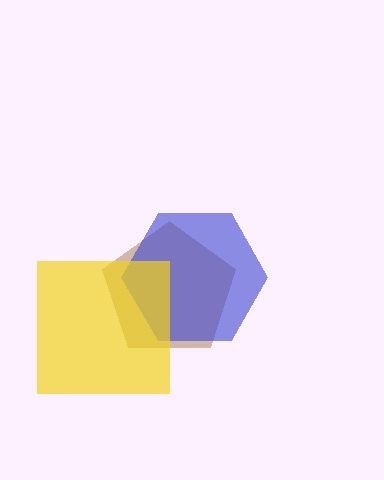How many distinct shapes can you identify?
There are 3 distinct shapes: a brown pentagon, a blue hexagon, a yellow square.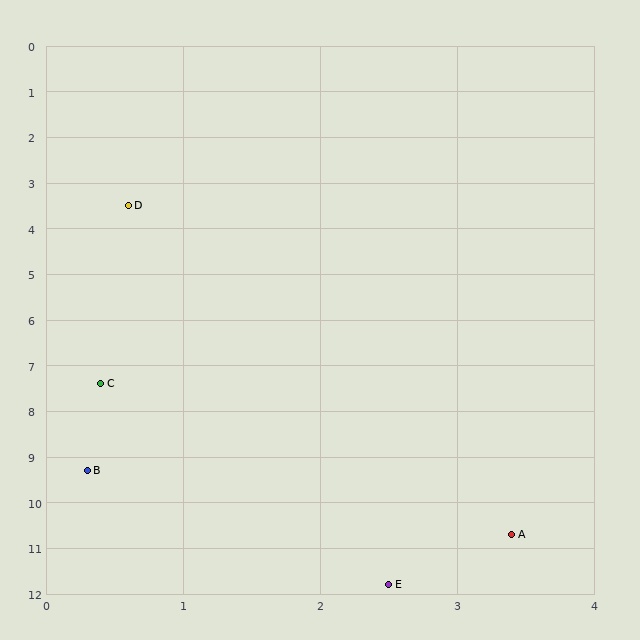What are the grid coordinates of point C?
Point C is at approximately (0.4, 7.4).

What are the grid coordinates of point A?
Point A is at approximately (3.4, 10.7).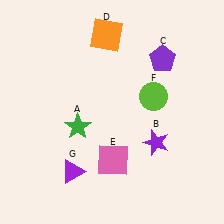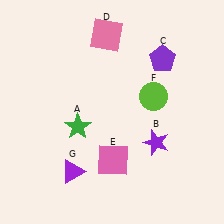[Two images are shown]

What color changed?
The square (D) changed from orange in Image 1 to pink in Image 2.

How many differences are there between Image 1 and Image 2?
There is 1 difference between the two images.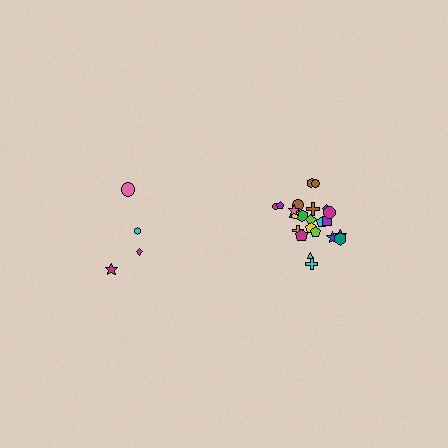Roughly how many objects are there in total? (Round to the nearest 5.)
Roughly 30 objects in total.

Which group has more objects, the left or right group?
The right group.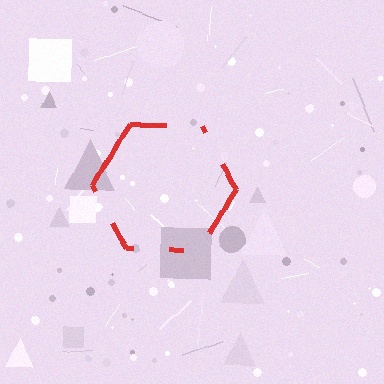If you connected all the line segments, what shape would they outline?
They would outline a hexagon.